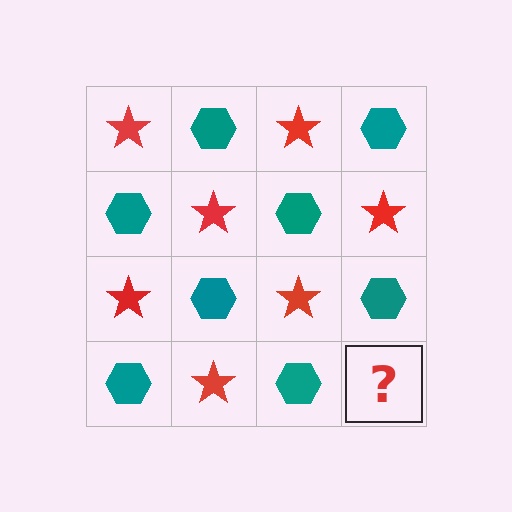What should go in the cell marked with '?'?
The missing cell should contain a red star.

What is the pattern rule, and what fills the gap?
The rule is that it alternates red star and teal hexagon in a checkerboard pattern. The gap should be filled with a red star.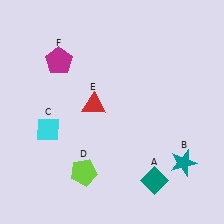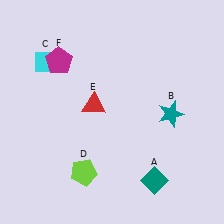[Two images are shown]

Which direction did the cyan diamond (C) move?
The cyan diamond (C) moved up.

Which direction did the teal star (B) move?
The teal star (B) moved up.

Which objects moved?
The objects that moved are: the teal star (B), the cyan diamond (C).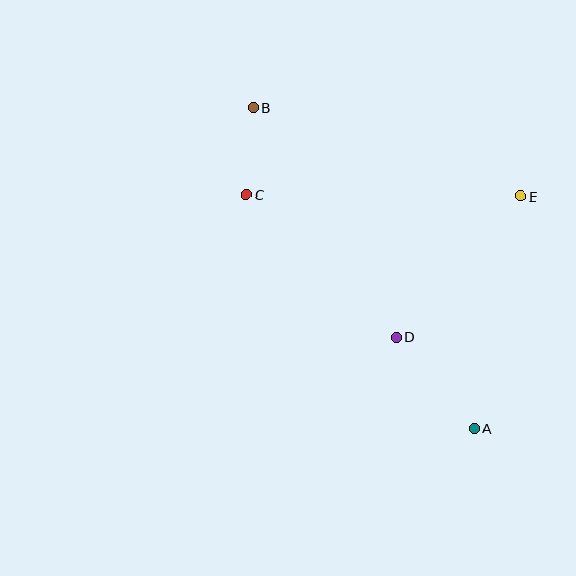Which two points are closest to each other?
Points B and C are closest to each other.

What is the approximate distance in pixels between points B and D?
The distance between B and D is approximately 270 pixels.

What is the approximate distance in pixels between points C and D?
The distance between C and D is approximately 206 pixels.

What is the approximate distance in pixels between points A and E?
The distance between A and E is approximately 237 pixels.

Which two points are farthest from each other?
Points A and B are farthest from each other.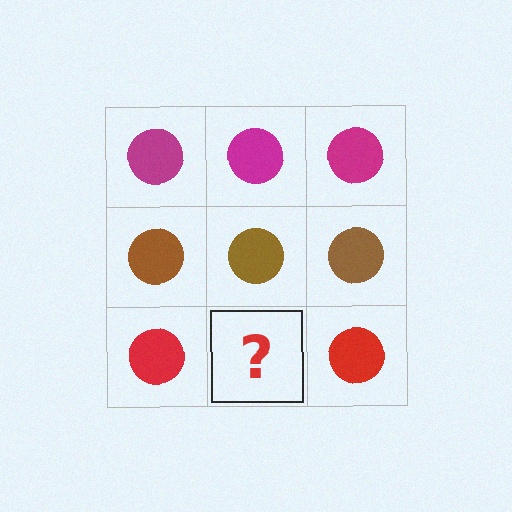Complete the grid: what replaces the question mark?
The question mark should be replaced with a red circle.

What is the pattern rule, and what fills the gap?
The rule is that each row has a consistent color. The gap should be filled with a red circle.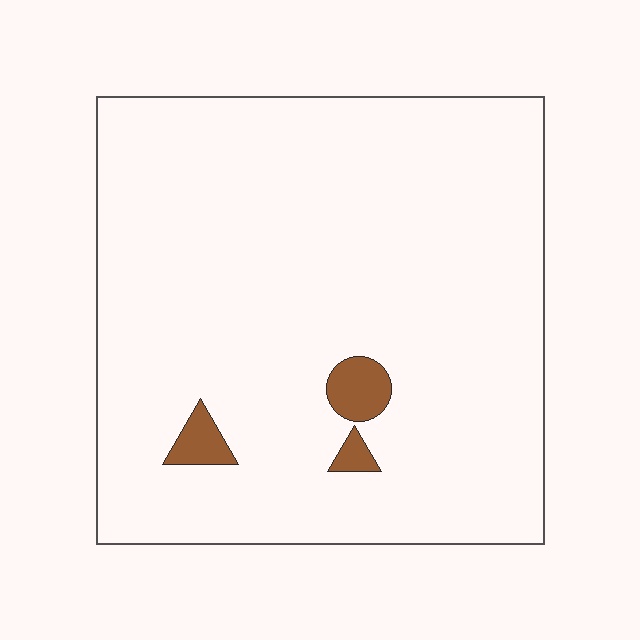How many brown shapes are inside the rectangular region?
3.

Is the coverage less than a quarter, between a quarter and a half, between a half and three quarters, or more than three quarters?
Less than a quarter.